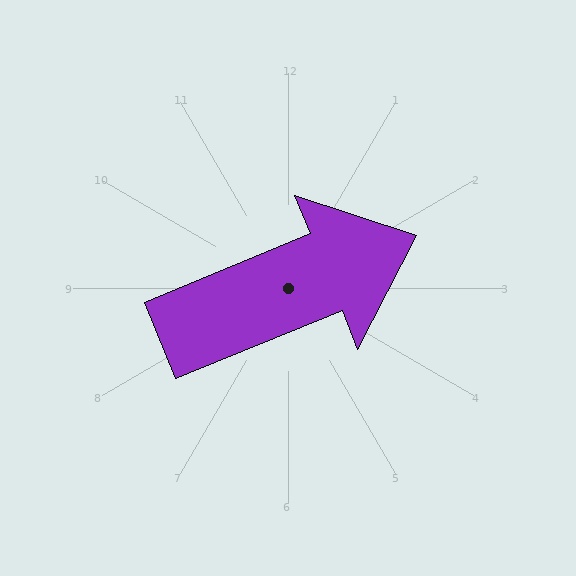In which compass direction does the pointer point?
East.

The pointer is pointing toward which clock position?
Roughly 2 o'clock.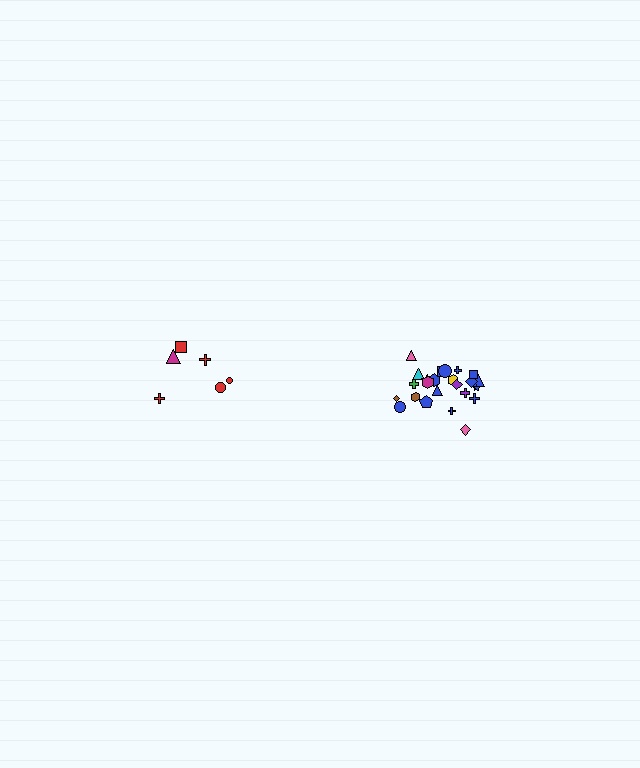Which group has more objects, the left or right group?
The right group.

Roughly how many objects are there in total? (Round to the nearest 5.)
Roughly 30 objects in total.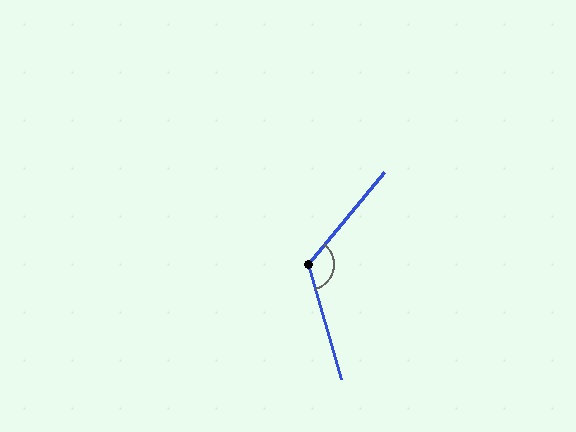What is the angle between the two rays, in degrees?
Approximately 125 degrees.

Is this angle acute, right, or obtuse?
It is obtuse.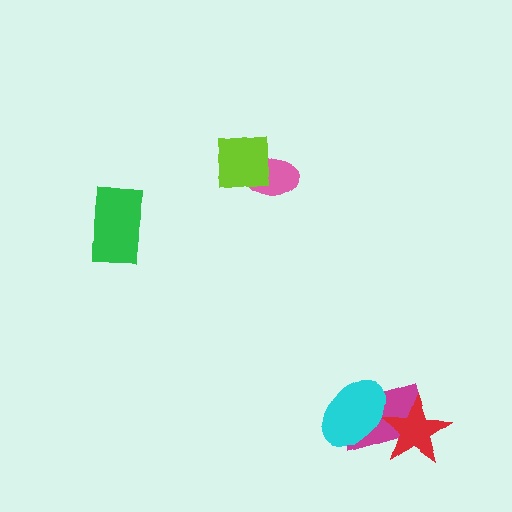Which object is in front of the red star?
The cyan ellipse is in front of the red star.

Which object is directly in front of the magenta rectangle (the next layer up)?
The red star is directly in front of the magenta rectangle.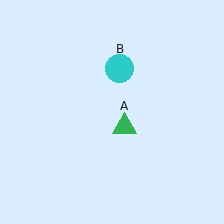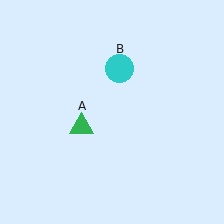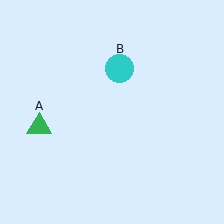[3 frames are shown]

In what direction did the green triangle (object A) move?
The green triangle (object A) moved left.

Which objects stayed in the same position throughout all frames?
Cyan circle (object B) remained stationary.